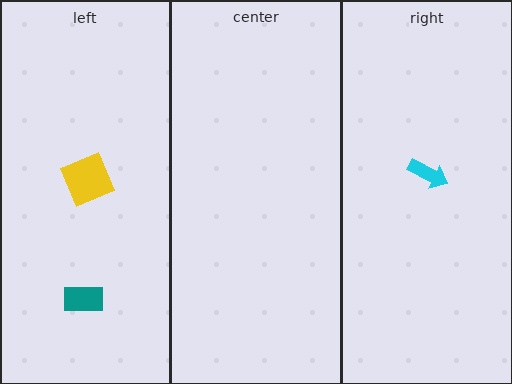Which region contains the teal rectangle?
The left region.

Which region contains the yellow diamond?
The left region.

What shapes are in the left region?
The yellow diamond, the teal rectangle.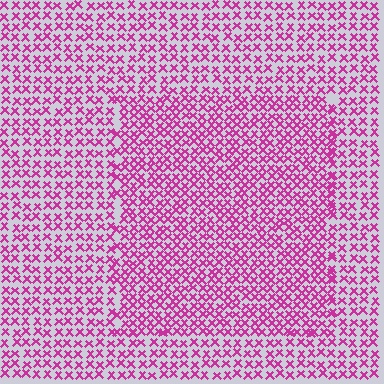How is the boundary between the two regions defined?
The boundary is defined by a change in element density (approximately 1.5x ratio). All elements are the same color, size, and shape.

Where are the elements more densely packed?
The elements are more densely packed inside the rectangle boundary.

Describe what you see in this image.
The image contains small magenta elements arranged at two different densities. A rectangle-shaped region is visible where the elements are more densely packed than the surrounding area.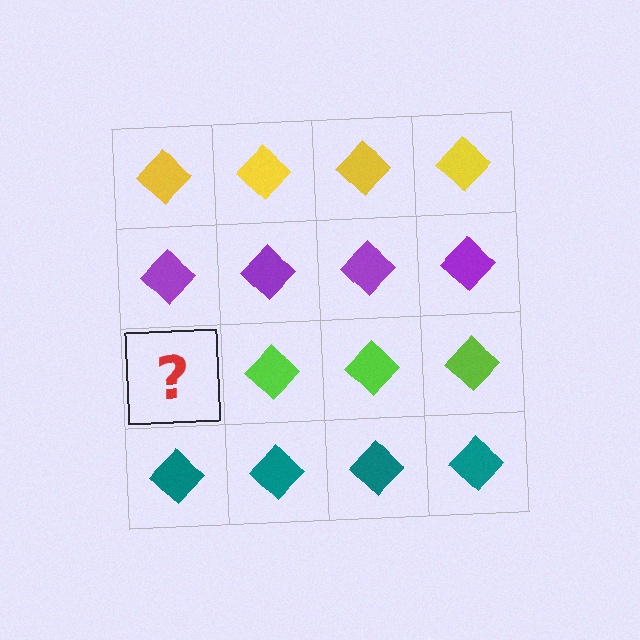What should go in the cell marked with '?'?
The missing cell should contain a lime diamond.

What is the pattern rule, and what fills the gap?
The rule is that each row has a consistent color. The gap should be filled with a lime diamond.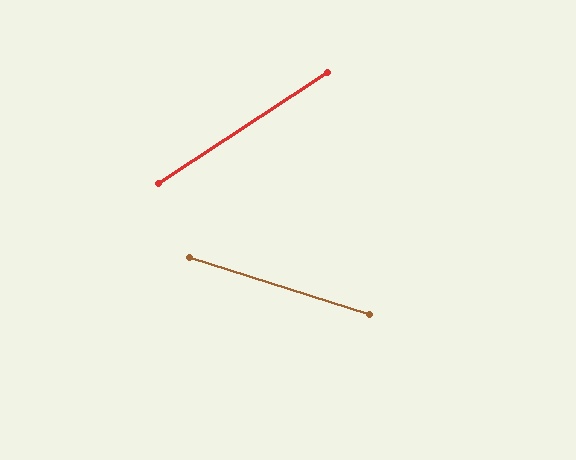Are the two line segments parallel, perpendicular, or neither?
Neither parallel nor perpendicular — they differ by about 51°.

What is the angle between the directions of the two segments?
Approximately 51 degrees.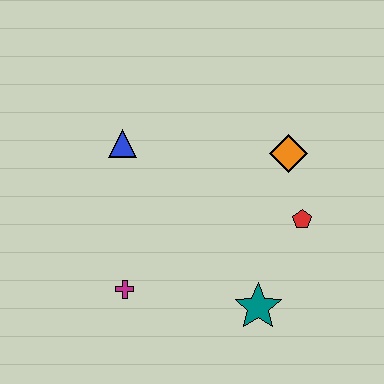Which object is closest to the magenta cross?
The teal star is closest to the magenta cross.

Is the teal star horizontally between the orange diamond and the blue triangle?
Yes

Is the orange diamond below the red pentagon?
No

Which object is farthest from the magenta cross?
The orange diamond is farthest from the magenta cross.